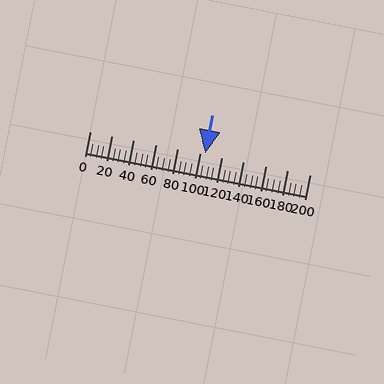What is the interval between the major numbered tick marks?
The major tick marks are spaced 20 units apart.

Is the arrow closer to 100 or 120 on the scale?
The arrow is closer to 100.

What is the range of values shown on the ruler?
The ruler shows values from 0 to 200.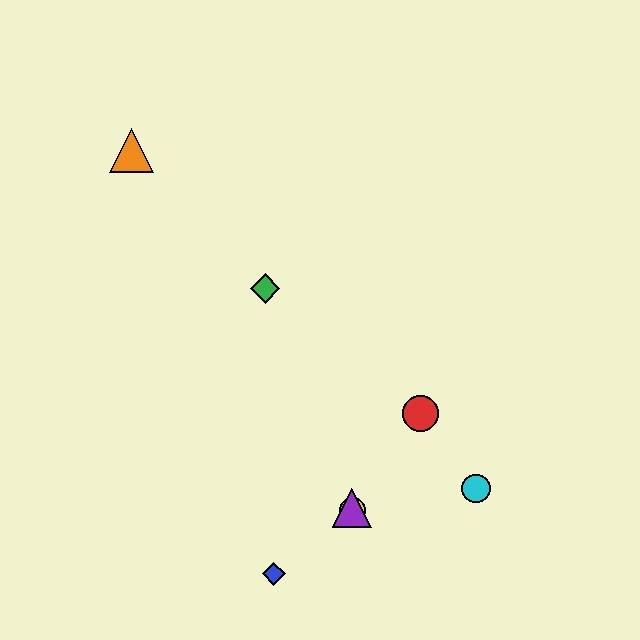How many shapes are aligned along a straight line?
3 shapes (the green diamond, the yellow circle, the purple triangle) are aligned along a straight line.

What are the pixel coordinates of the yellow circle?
The yellow circle is at (353, 511).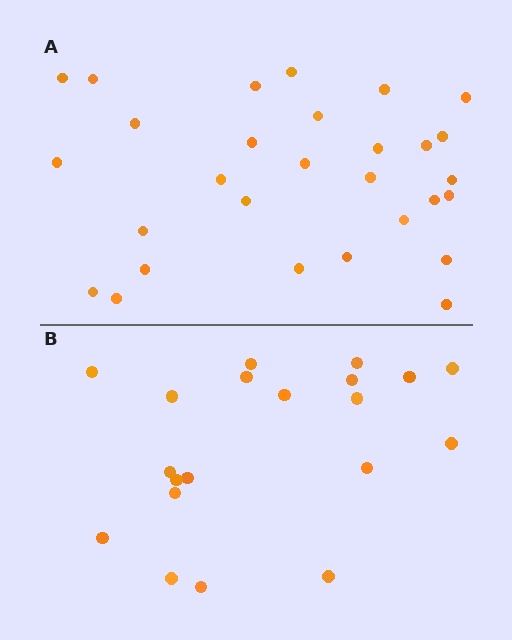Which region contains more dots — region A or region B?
Region A (the top region) has more dots.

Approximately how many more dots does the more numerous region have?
Region A has roughly 8 or so more dots than region B.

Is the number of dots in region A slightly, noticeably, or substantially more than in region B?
Region A has substantially more. The ratio is roughly 1.4 to 1.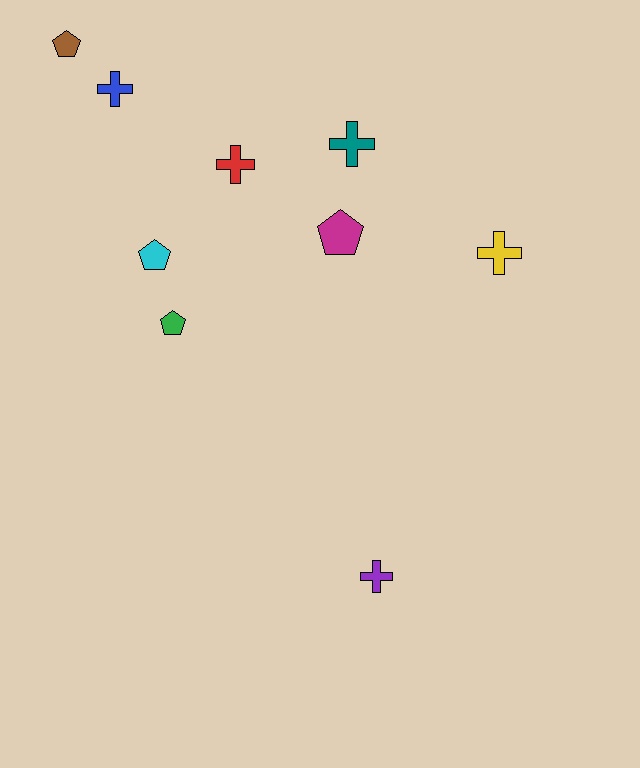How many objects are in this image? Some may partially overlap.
There are 9 objects.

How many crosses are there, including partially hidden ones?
There are 5 crosses.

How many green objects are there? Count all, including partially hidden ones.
There is 1 green object.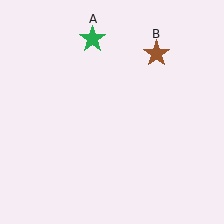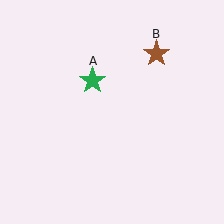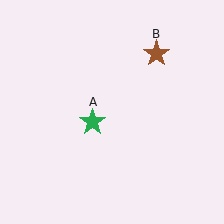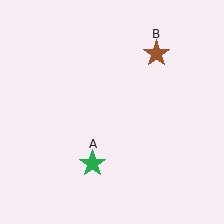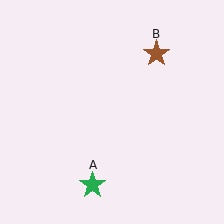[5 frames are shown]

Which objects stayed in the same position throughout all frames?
Brown star (object B) remained stationary.